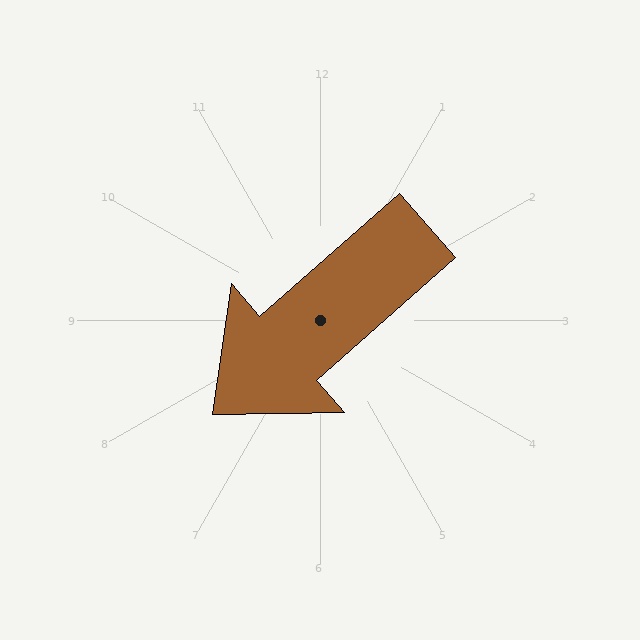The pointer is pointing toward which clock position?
Roughly 8 o'clock.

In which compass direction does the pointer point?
Southwest.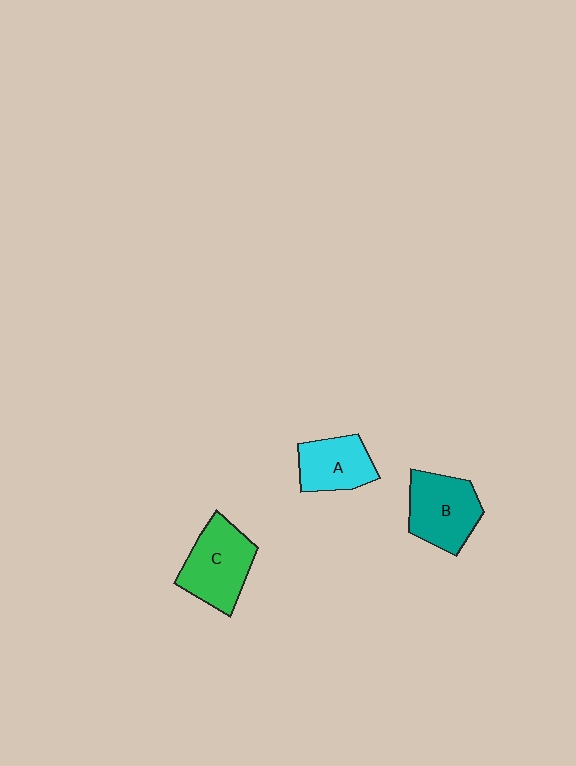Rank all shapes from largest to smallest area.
From largest to smallest: C (green), B (teal), A (cyan).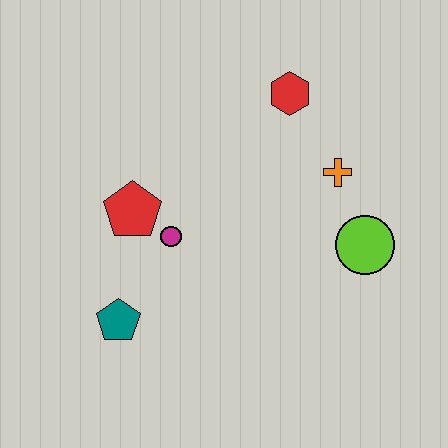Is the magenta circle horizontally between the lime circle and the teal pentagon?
Yes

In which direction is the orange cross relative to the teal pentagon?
The orange cross is to the right of the teal pentagon.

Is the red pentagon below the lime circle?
No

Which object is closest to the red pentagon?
The magenta circle is closest to the red pentagon.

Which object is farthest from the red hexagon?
The teal pentagon is farthest from the red hexagon.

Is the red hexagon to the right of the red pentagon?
Yes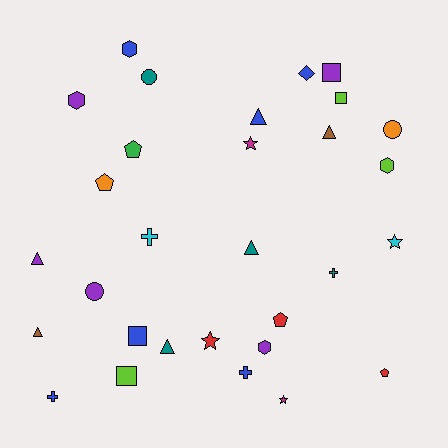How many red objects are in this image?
There are 3 red objects.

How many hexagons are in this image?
There are 4 hexagons.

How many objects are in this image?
There are 30 objects.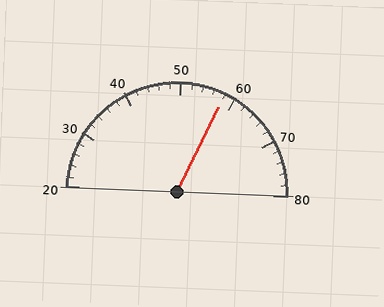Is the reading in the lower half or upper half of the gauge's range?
The reading is in the upper half of the range (20 to 80).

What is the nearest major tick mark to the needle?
The nearest major tick mark is 60.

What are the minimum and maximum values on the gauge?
The gauge ranges from 20 to 80.